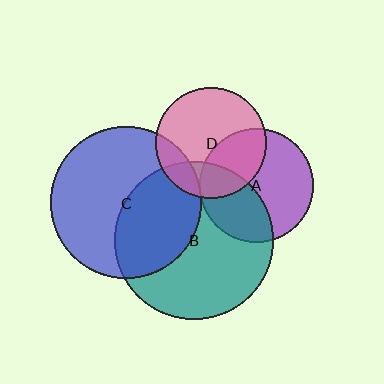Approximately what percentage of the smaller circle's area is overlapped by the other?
Approximately 35%.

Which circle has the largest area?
Circle B (teal).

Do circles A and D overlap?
Yes.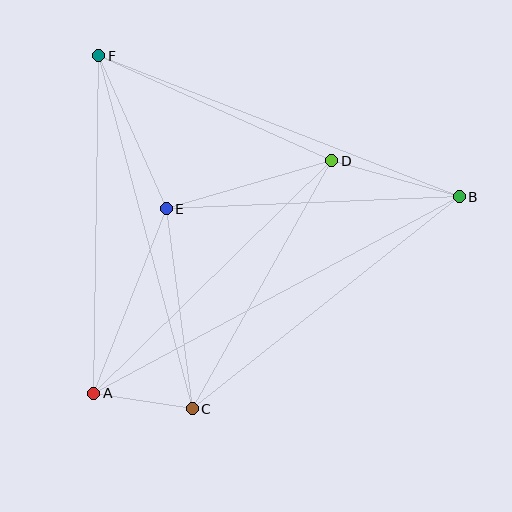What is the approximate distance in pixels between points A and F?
The distance between A and F is approximately 337 pixels.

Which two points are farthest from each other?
Points A and B are farthest from each other.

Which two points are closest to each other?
Points A and C are closest to each other.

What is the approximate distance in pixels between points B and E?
The distance between B and E is approximately 293 pixels.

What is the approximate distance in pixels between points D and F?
The distance between D and F is approximately 255 pixels.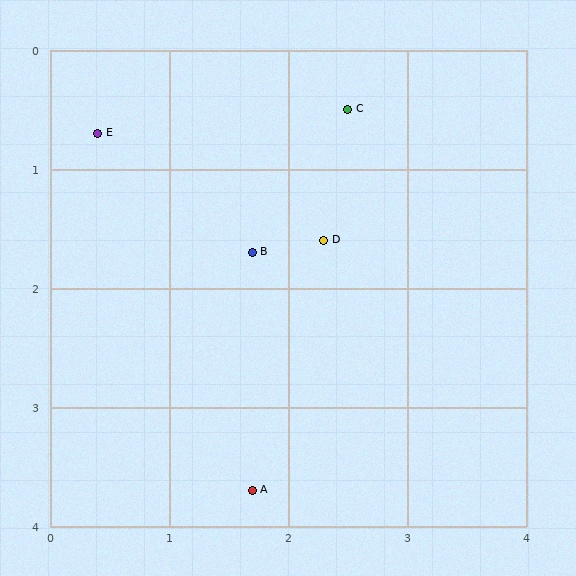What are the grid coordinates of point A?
Point A is at approximately (1.7, 3.7).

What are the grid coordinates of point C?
Point C is at approximately (2.5, 0.5).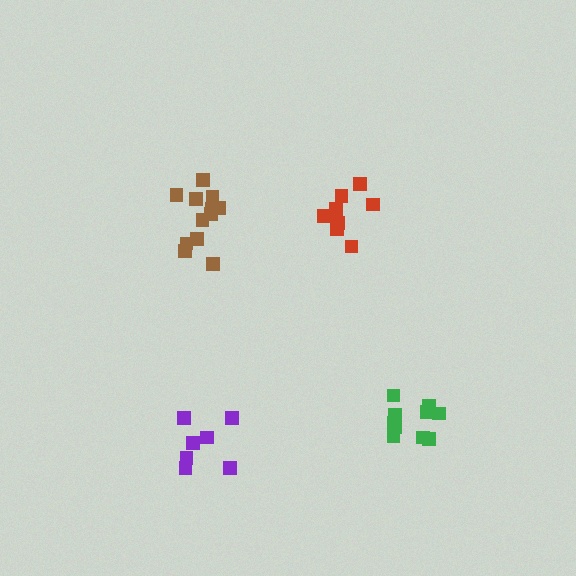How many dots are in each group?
Group 1: 12 dots, Group 2: 8 dots, Group 3: 7 dots, Group 4: 10 dots (37 total).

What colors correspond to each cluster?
The clusters are colored: brown, red, purple, green.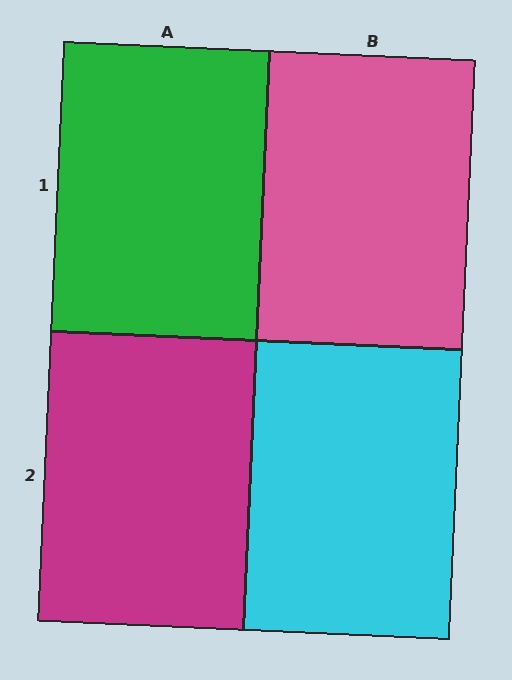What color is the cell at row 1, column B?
Pink.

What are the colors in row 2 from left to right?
Magenta, cyan.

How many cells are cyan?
1 cell is cyan.